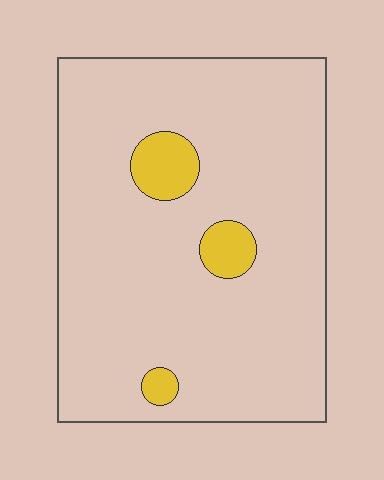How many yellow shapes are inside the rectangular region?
3.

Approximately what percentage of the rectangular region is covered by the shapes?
Approximately 10%.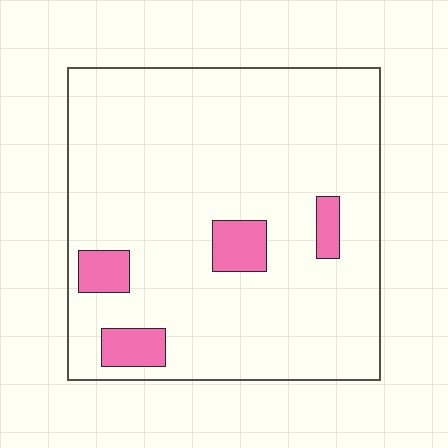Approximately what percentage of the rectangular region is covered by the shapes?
Approximately 10%.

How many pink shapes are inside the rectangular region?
4.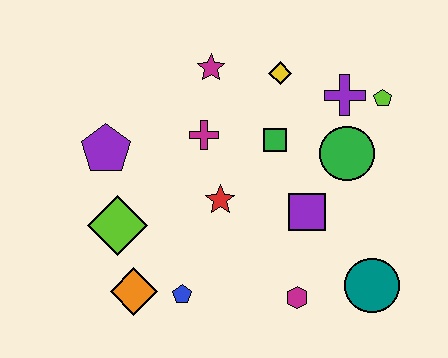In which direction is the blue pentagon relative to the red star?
The blue pentagon is below the red star.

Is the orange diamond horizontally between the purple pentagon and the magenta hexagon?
Yes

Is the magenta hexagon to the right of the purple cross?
No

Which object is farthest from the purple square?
The purple pentagon is farthest from the purple square.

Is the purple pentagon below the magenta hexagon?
No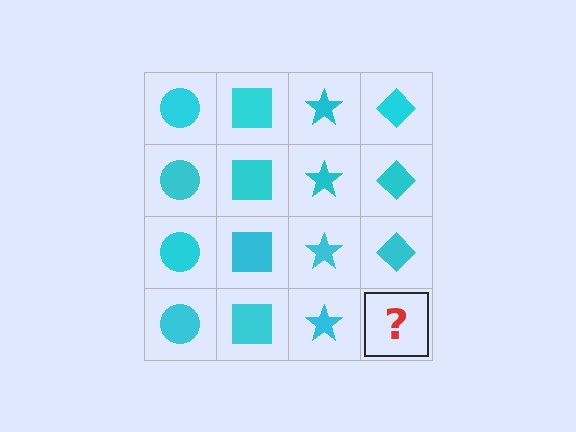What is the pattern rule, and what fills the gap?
The rule is that each column has a consistent shape. The gap should be filled with a cyan diamond.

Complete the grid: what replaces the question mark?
The question mark should be replaced with a cyan diamond.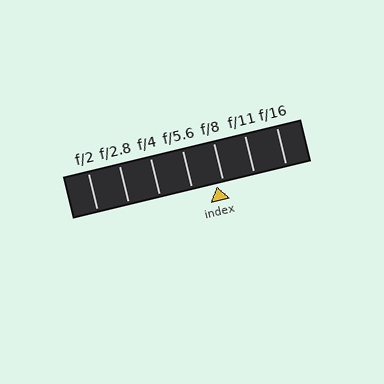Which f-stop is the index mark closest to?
The index mark is closest to f/8.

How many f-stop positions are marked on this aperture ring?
There are 7 f-stop positions marked.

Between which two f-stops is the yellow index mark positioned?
The index mark is between f/5.6 and f/8.